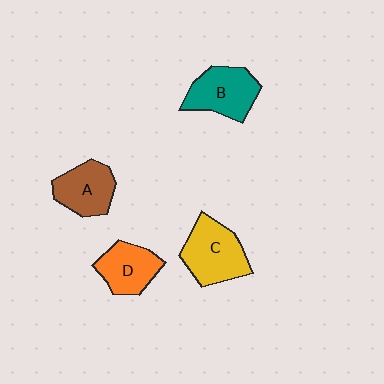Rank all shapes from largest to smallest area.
From largest to smallest: C (yellow), B (teal), A (brown), D (orange).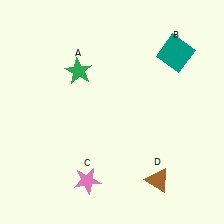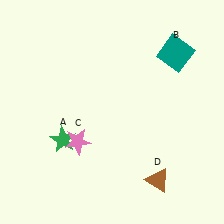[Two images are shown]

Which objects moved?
The objects that moved are: the green star (A), the pink star (C).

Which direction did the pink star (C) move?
The pink star (C) moved up.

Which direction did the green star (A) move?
The green star (A) moved down.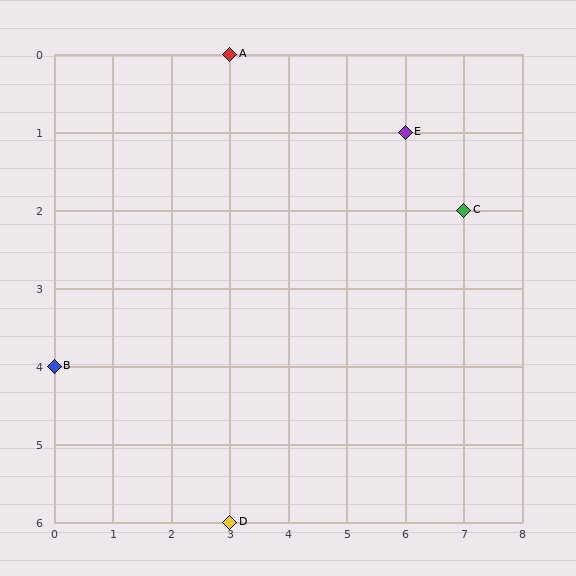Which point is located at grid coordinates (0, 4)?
Point B is at (0, 4).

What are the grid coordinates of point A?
Point A is at grid coordinates (3, 0).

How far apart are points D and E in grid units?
Points D and E are 3 columns and 5 rows apart (about 5.8 grid units diagonally).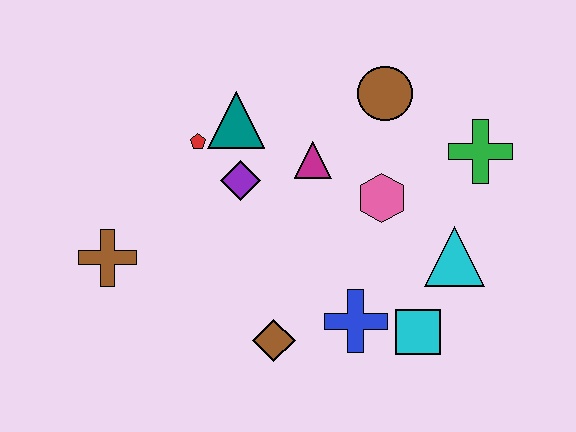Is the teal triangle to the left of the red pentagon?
No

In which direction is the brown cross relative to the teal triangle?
The brown cross is below the teal triangle.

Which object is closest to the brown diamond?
The blue cross is closest to the brown diamond.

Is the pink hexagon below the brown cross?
No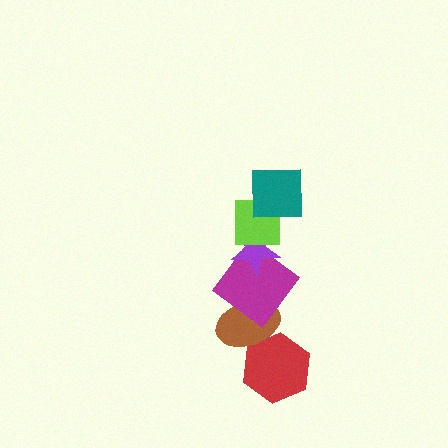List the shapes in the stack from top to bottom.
From top to bottom: the teal square, the lime square, the purple star, the magenta diamond, the brown ellipse, the red hexagon.